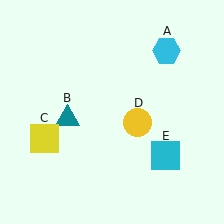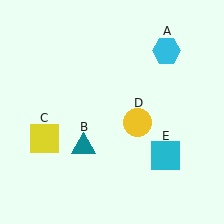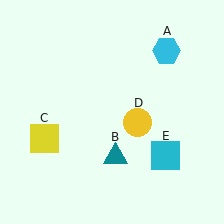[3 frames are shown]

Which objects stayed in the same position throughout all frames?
Cyan hexagon (object A) and yellow square (object C) and yellow circle (object D) and cyan square (object E) remained stationary.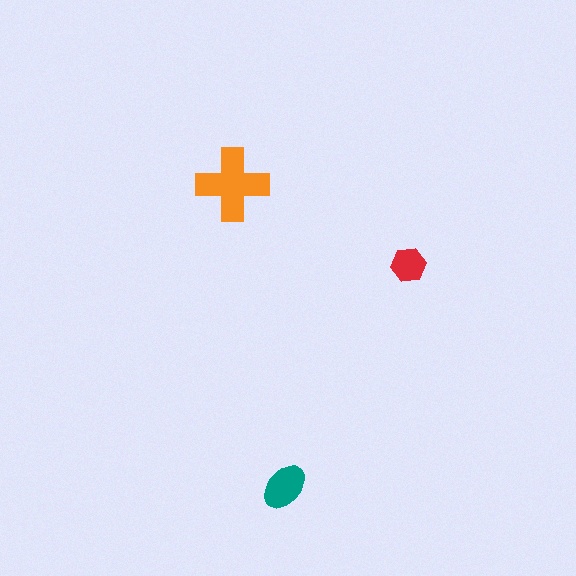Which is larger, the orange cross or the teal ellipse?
The orange cross.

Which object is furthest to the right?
The red hexagon is rightmost.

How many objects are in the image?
There are 3 objects in the image.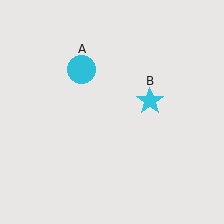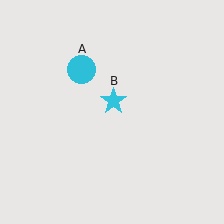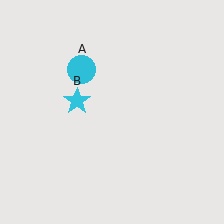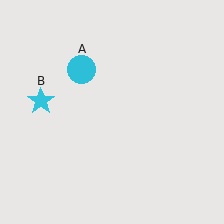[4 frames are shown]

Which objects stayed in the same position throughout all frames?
Cyan circle (object A) remained stationary.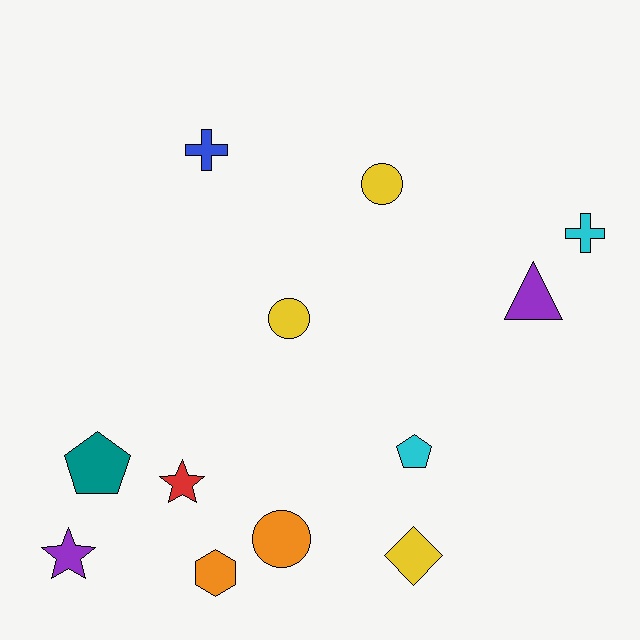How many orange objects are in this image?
There are 2 orange objects.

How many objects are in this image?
There are 12 objects.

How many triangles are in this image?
There is 1 triangle.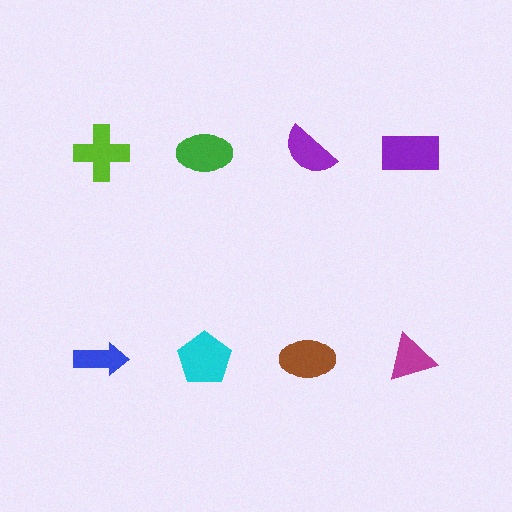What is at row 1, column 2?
A green ellipse.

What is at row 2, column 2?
A cyan pentagon.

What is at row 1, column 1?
A lime cross.